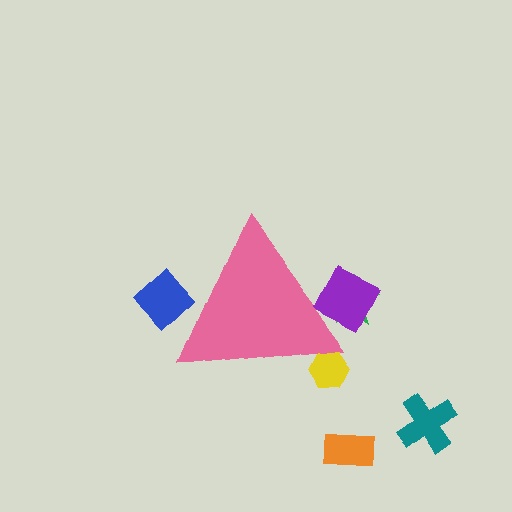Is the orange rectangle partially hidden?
No, the orange rectangle is fully visible.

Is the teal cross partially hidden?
No, the teal cross is fully visible.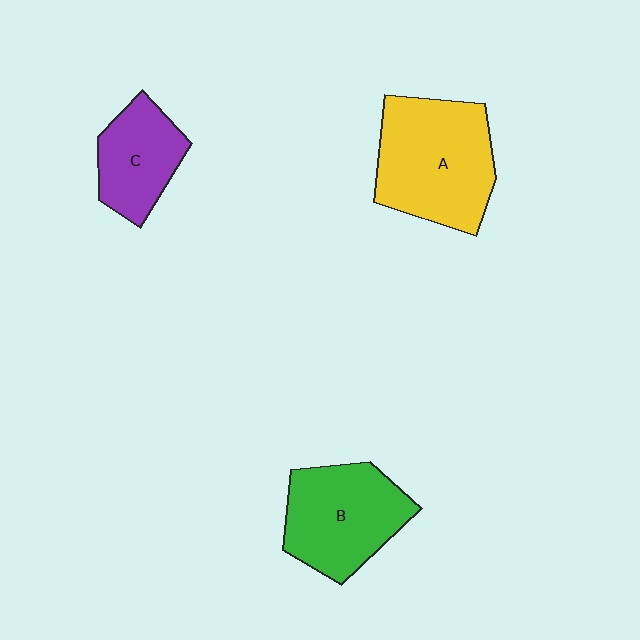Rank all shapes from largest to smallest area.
From largest to smallest: A (yellow), B (green), C (purple).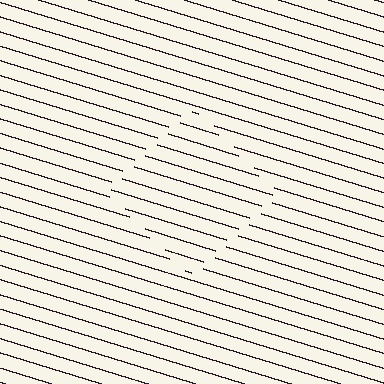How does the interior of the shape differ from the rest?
The interior of the shape contains the same grating, shifted by half a period — the contour is defined by the phase discontinuity where line-ends from the inner and outer gratings abut.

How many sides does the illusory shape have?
4 sides — the line-ends trace a square.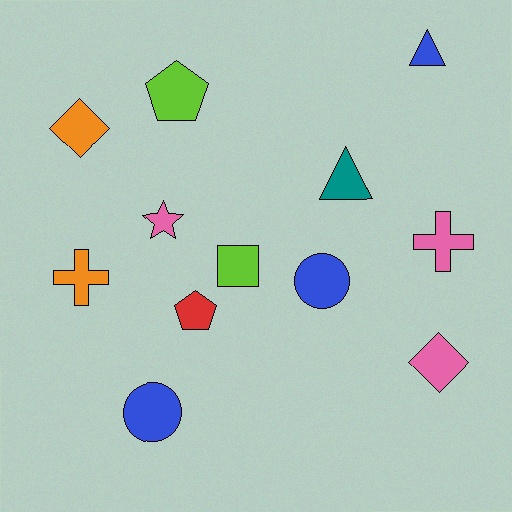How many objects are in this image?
There are 12 objects.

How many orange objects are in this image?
There are 2 orange objects.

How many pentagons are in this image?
There are 2 pentagons.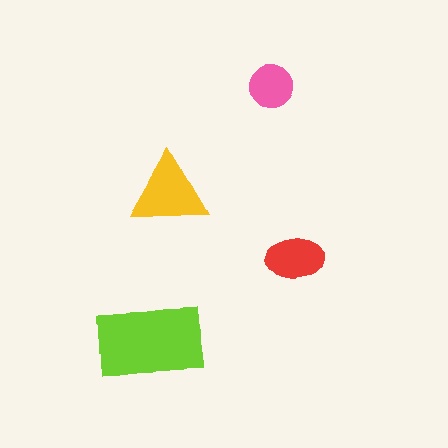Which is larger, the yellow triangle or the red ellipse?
The yellow triangle.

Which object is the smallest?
The pink circle.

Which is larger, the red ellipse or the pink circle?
The red ellipse.